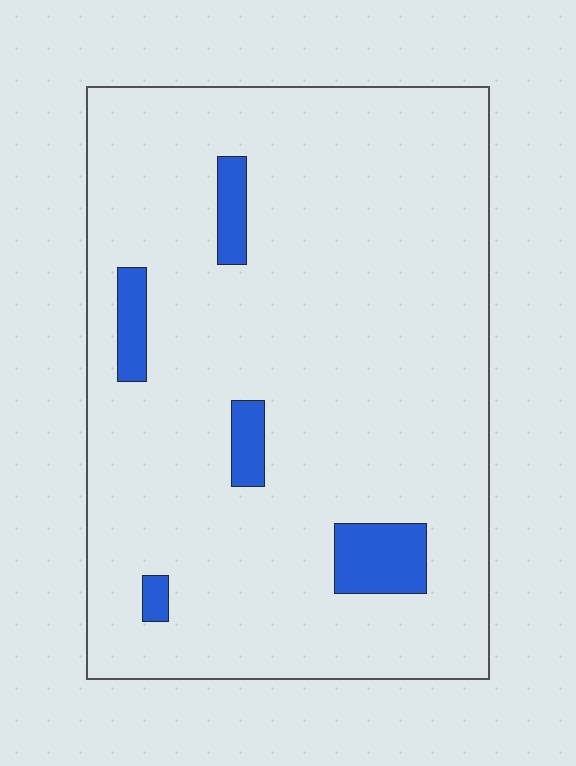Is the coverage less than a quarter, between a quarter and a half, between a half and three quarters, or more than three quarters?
Less than a quarter.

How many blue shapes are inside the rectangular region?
5.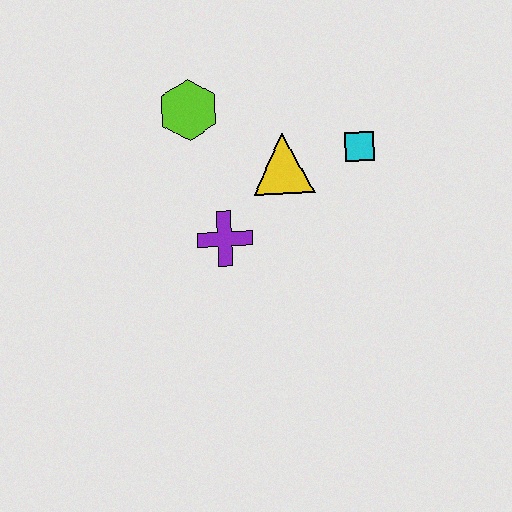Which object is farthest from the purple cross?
The cyan square is farthest from the purple cross.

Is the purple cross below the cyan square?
Yes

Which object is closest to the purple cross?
The yellow triangle is closest to the purple cross.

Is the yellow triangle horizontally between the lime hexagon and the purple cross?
No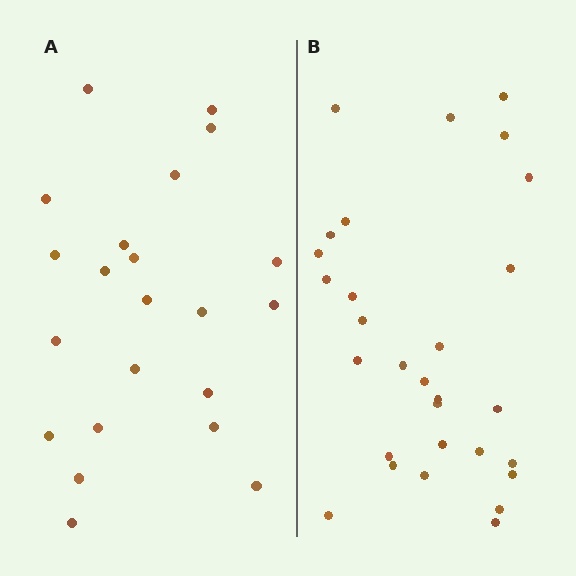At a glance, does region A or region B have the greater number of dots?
Region B (the right region) has more dots.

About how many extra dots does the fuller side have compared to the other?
Region B has roughly 8 or so more dots than region A.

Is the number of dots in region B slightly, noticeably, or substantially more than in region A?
Region B has noticeably more, but not dramatically so. The ratio is roughly 1.3 to 1.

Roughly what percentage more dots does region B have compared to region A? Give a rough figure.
About 30% more.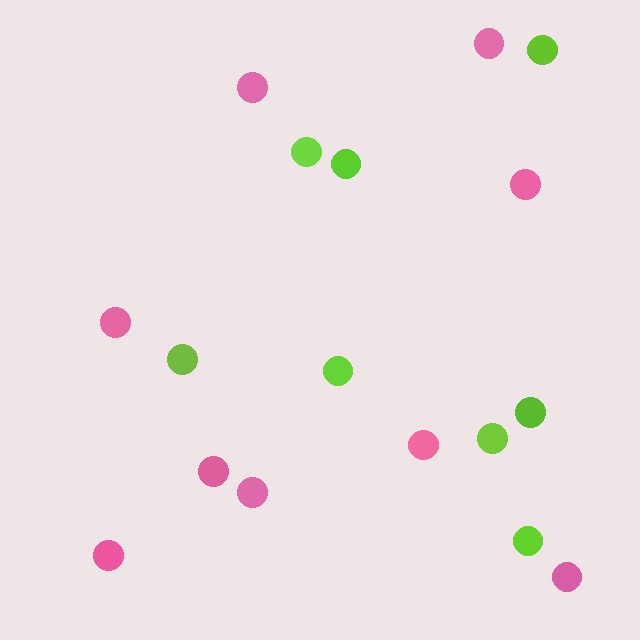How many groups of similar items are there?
There are 2 groups: one group of lime circles (8) and one group of pink circles (9).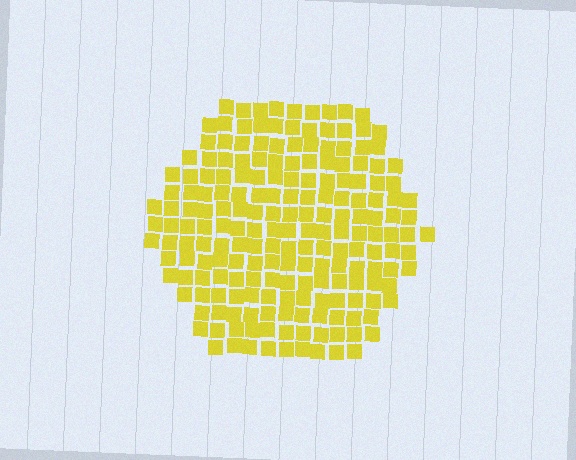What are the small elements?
The small elements are squares.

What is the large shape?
The large shape is a hexagon.